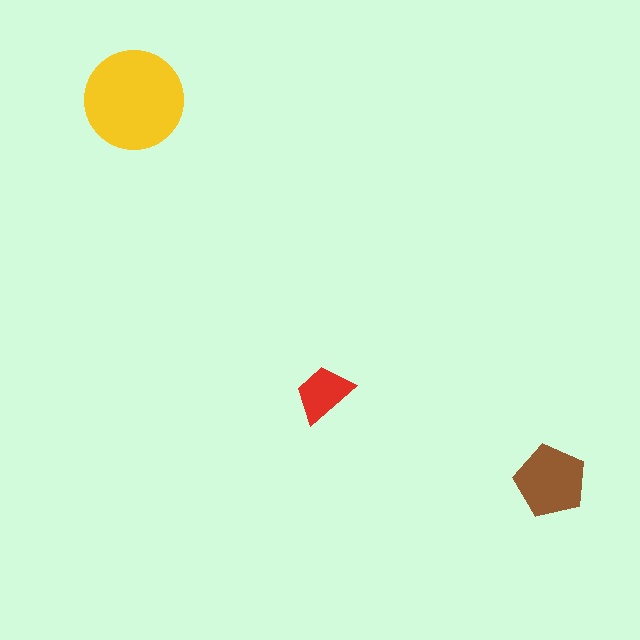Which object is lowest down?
The brown pentagon is bottommost.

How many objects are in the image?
There are 3 objects in the image.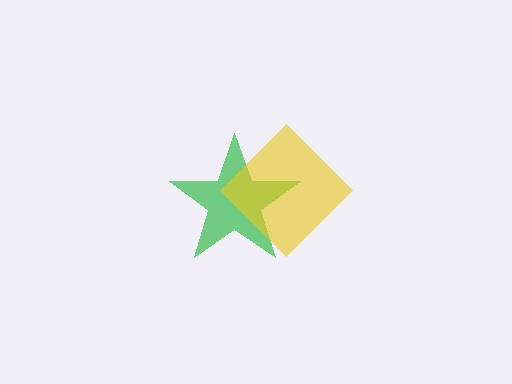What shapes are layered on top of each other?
The layered shapes are: a green star, a yellow diamond.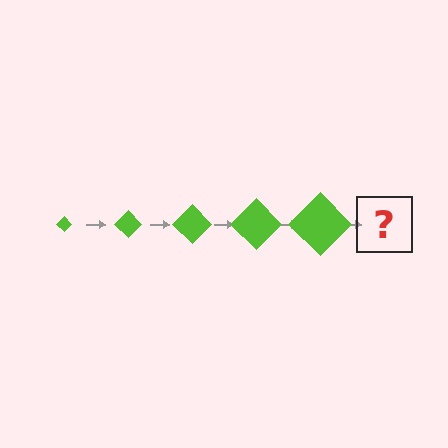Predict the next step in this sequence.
The next step is a lime diamond, larger than the previous one.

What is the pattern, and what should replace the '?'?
The pattern is that the diamond gets progressively larger each step. The '?' should be a lime diamond, larger than the previous one.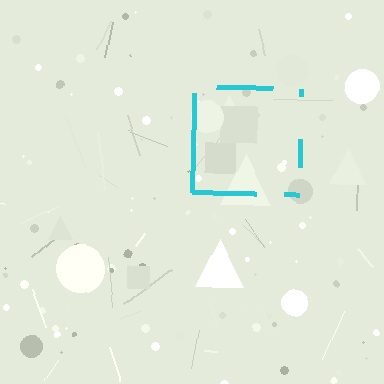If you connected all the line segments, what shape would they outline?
They would outline a square.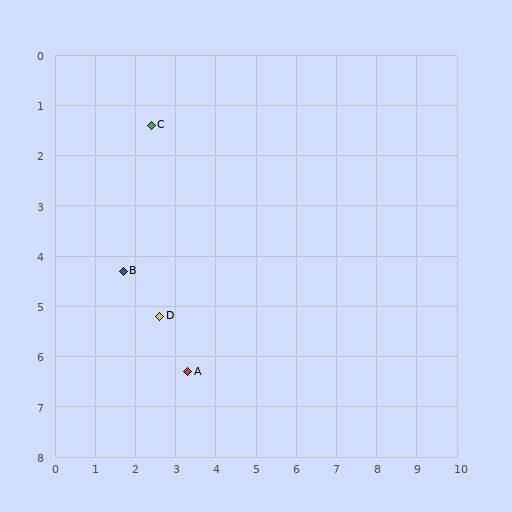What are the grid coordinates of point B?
Point B is at approximately (1.7, 4.3).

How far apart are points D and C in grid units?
Points D and C are about 3.8 grid units apart.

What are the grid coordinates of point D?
Point D is at approximately (2.6, 5.2).